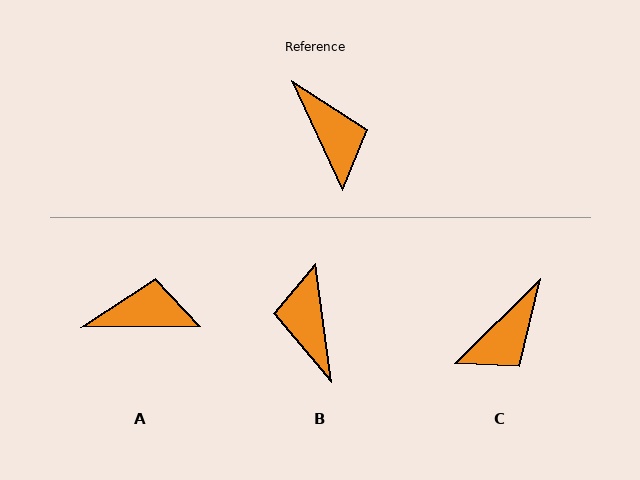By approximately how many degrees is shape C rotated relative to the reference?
Approximately 70 degrees clockwise.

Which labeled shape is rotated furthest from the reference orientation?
B, about 163 degrees away.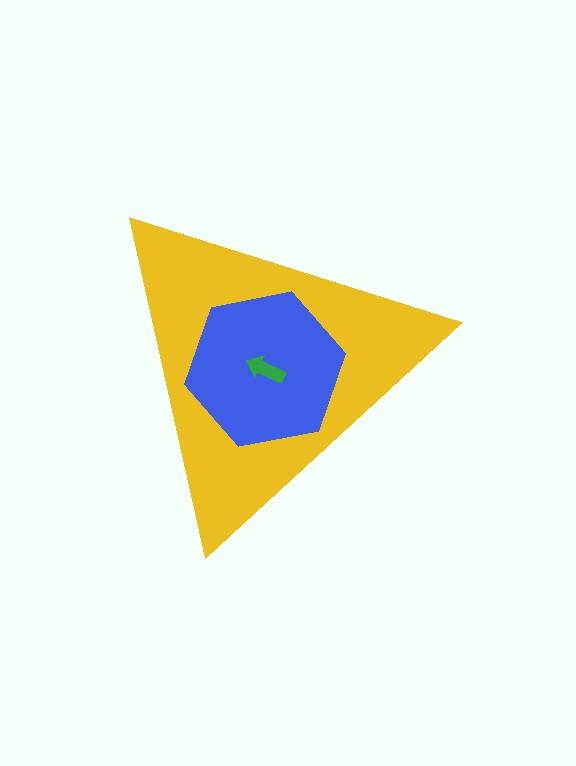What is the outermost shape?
The yellow triangle.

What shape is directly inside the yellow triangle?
The blue hexagon.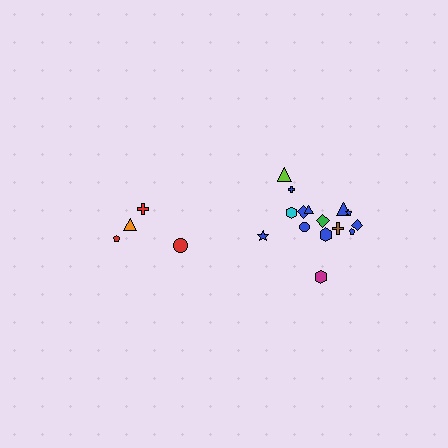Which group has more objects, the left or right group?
The right group.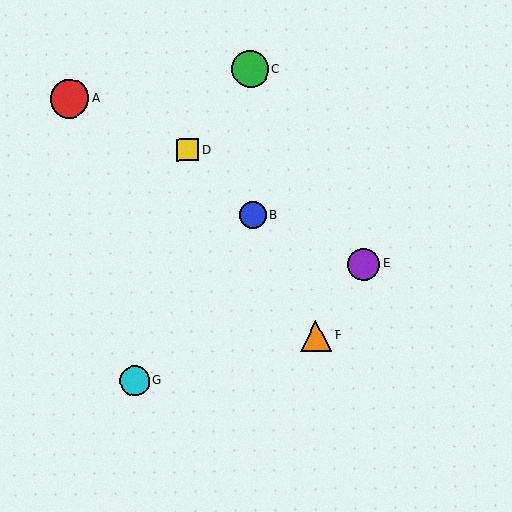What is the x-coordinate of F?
Object F is at x≈316.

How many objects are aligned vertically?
2 objects (B, C) are aligned vertically.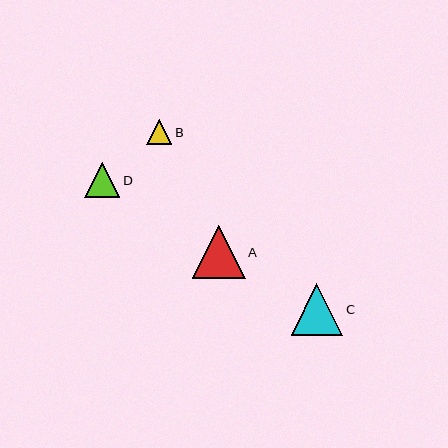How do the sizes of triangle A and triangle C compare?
Triangle A and triangle C are approximately the same size.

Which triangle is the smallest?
Triangle B is the smallest with a size of approximately 25 pixels.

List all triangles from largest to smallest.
From largest to smallest: A, C, D, B.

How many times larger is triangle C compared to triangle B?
Triangle C is approximately 2.0 times the size of triangle B.